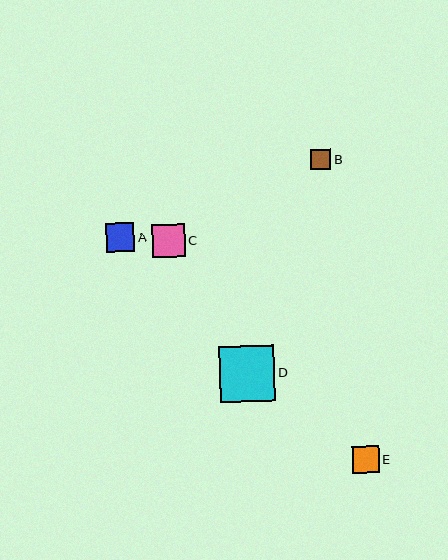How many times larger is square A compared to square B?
Square A is approximately 1.4 times the size of square B.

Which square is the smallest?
Square B is the smallest with a size of approximately 20 pixels.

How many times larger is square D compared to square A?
Square D is approximately 2.0 times the size of square A.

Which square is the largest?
Square D is the largest with a size of approximately 56 pixels.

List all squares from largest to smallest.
From largest to smallest: D, C, A, E, B.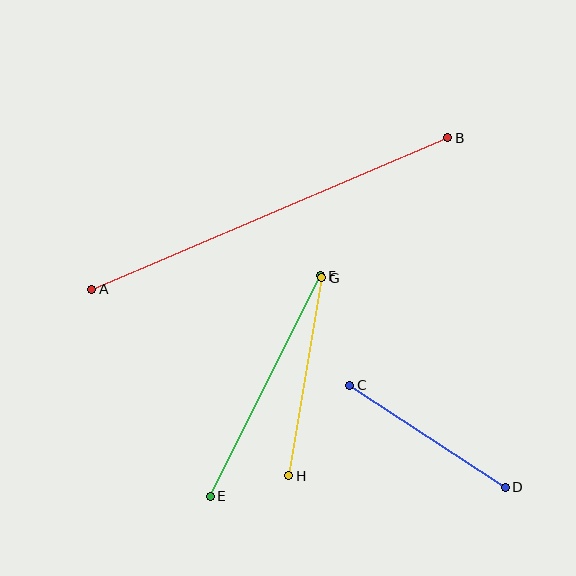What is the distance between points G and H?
The distance is approximately 201 pixels.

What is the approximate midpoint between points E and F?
The midpoint is at approximately (266, 386) pixels.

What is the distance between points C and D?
The distance is approximately 186 pixels.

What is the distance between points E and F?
The distance is approximately 247 pixels.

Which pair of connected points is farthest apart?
Points A and B are farthest apart.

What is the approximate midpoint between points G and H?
The midpoint is at approximately (305, 377) pixels.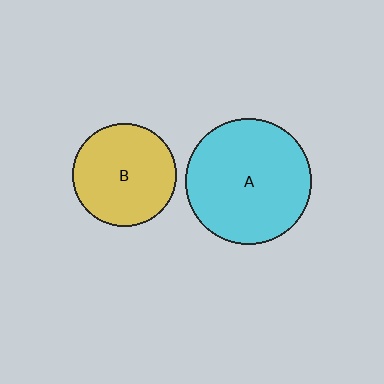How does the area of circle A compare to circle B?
Approximately 1.5 times.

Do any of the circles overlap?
No, none of the circles overlap.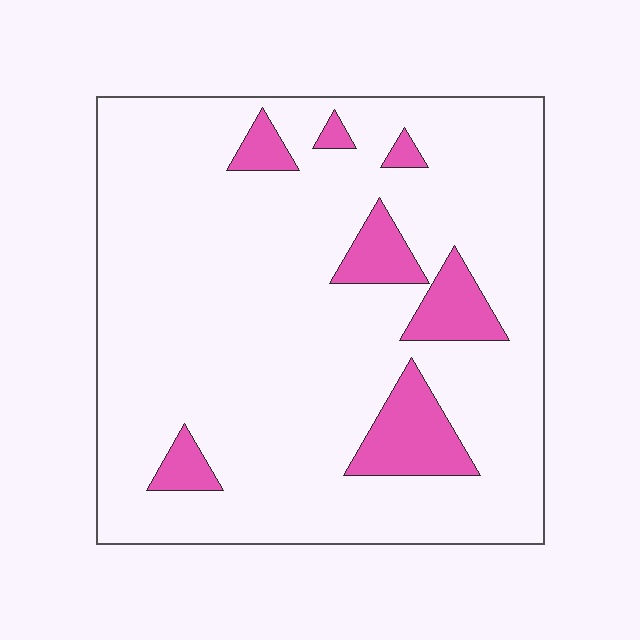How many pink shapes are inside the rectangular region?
7.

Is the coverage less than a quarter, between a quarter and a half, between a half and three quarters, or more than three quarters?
Less than a quarter.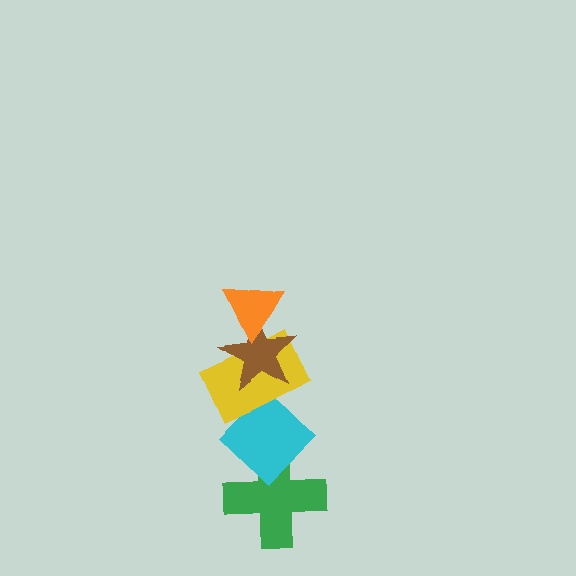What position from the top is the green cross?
The green cross is 5th from the top.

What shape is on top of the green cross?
The cyan diamond is on top of the green cross.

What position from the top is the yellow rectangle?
The yellow rectangle is 3rd from the top.